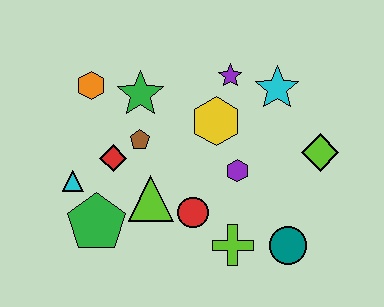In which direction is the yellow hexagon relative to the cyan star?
The yellow hexagon is to the left of the cyan star.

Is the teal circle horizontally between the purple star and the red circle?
No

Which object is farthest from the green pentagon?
The lime diamond is farthest from the green pentagon.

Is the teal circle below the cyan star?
Yes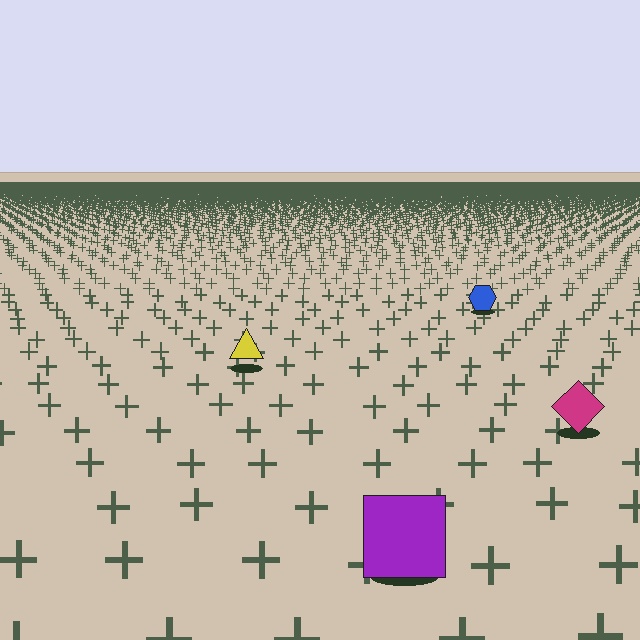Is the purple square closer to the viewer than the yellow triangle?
Yes. The purple square is closer — you can tell from the texture gradient: the ground texture is coarser near it.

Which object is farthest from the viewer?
The blue hexagon is farthest from the viewer. It appears smaller and the ground texture around it is denser.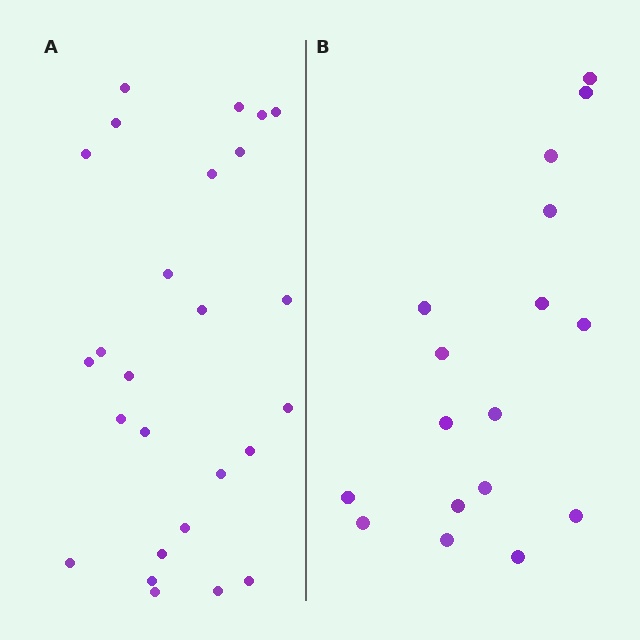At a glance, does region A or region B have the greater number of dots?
Region A (the left region) has more dots.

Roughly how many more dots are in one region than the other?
Region A has roughly 8 or so more dots than region B.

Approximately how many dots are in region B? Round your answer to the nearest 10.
About 20 dots. (The exact count is 17, which rounds to 20.)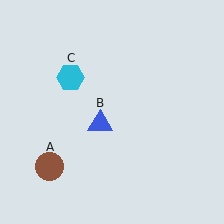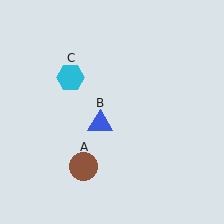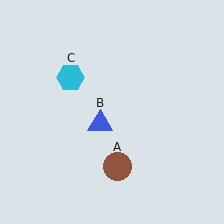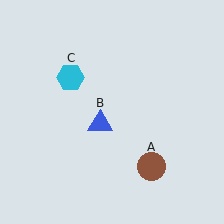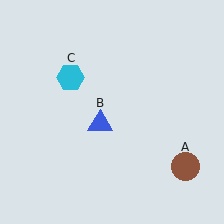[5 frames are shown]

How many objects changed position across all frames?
1 object changed position: brown circle (object A).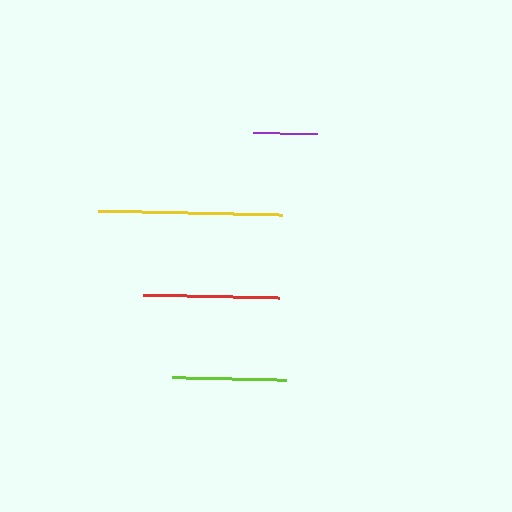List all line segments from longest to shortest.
From longest to shortest: yellow, red, lime, purple.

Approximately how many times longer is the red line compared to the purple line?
The red line is approximately 2.1 times the length of the purple line.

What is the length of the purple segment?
The purple segment is approximately 64 pixels long.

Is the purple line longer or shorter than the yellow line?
The yellow line is longer than the purple line.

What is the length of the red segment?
The red segment is approximately 136 pixels long.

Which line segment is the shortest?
The purple line is the shortest at approximately 64 pixels.